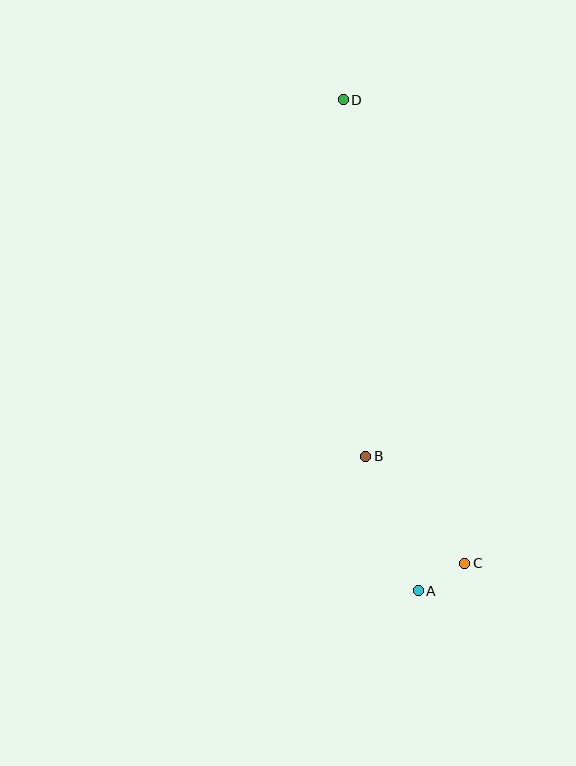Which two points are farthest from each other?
Points A and D are farthest from each other.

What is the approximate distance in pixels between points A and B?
The distance between A and B is approximately 144 pixels.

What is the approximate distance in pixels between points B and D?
The distance between B and D is approximately 357 pixels.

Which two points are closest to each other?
Points A and C are closest to each other.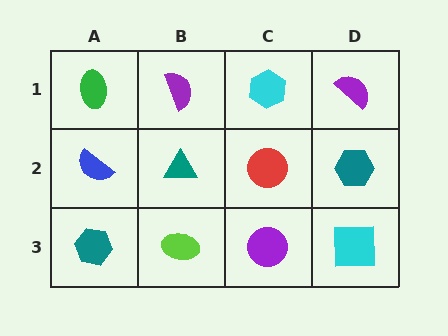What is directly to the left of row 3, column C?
A lime ellipse.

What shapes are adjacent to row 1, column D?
A teal hexagon (row 2, column D), a cyan hexagon (row 1, column C).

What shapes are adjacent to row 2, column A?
A green ellipse (row 1, column A), a teal hexagon (row 3, column A), a teal triangle (row 2, column B).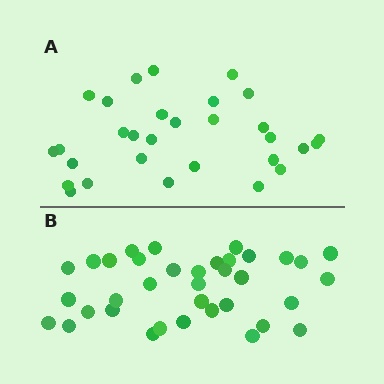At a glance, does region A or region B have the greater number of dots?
Region B (the bottom region) has more dots.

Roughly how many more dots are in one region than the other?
Region B has about 6 more dots than region A.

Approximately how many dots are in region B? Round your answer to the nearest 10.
About 40 dots. (The exact count is 36, which rounds to 40.)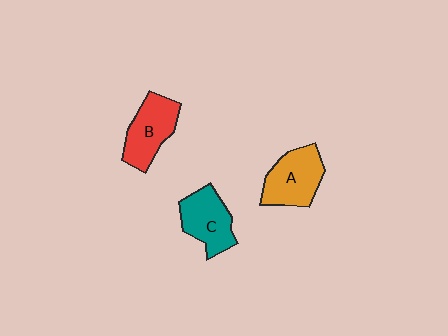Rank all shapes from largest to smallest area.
From largest to smallest: A (orange), B (red), C (teal).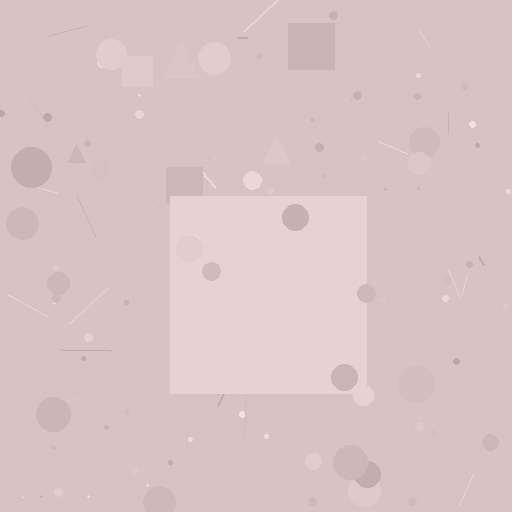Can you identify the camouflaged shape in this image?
The camouflaged shape is a square.